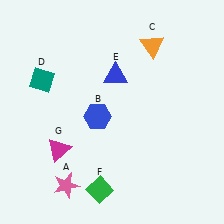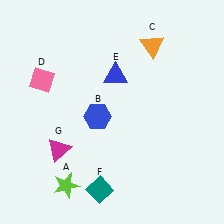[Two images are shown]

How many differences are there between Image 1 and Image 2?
There are 3 differences between the two images.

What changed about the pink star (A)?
In Image 1, A is pink. In Image 2, it changed to lime.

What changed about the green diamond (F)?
In Image 1, F is green. In Image 2, it changed to teal.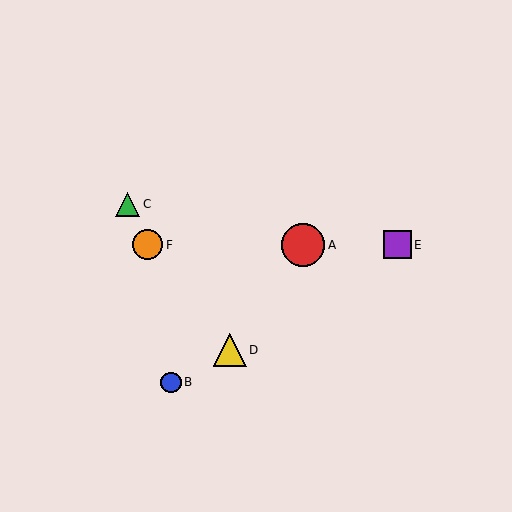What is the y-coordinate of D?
Object D is at y≈350.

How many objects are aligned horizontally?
3 objects (A, E, F) are aligned horizontally.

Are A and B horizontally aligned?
No, A is at y≈245 and B is at y≈382.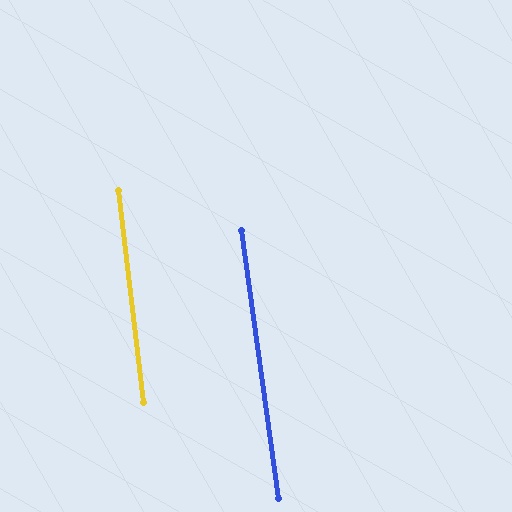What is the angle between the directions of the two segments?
Approximately 1 degree.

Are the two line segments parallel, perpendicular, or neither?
Parallel — their directions differ by only 1.2°.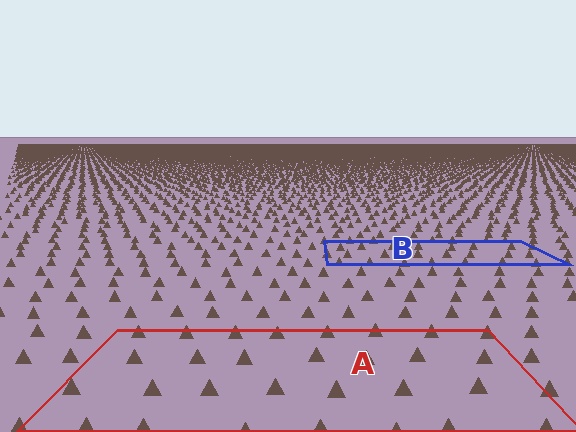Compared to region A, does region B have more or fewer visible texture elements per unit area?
Region B has more texture elements per unit area — they are packed more densely because it is farther away.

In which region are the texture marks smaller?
The texture marks are smaller in region B, because it is farther away.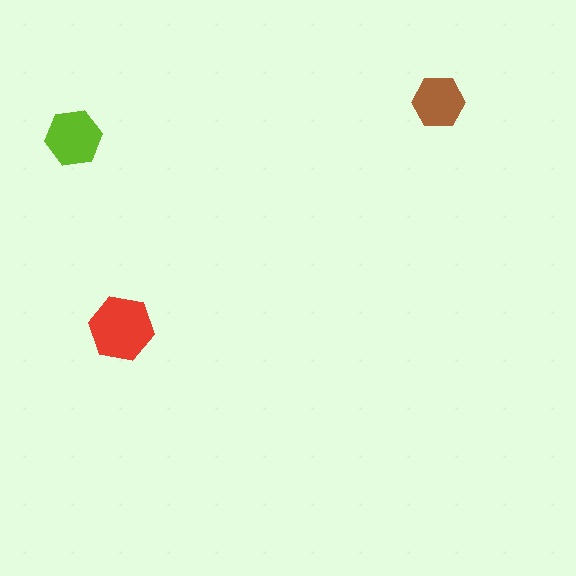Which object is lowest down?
The red hexagon is bottommost.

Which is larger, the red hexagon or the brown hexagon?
The red one.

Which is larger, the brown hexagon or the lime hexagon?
The lime one.